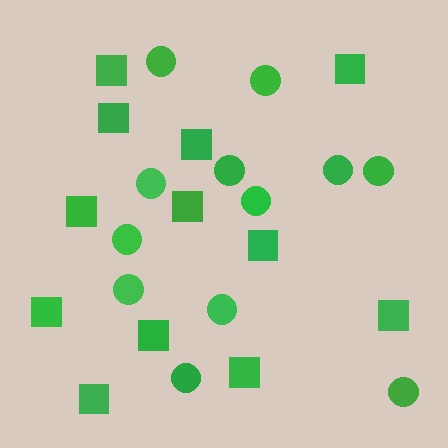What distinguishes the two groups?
There are 2 groups: one group of squares (12) and one group of circles (12).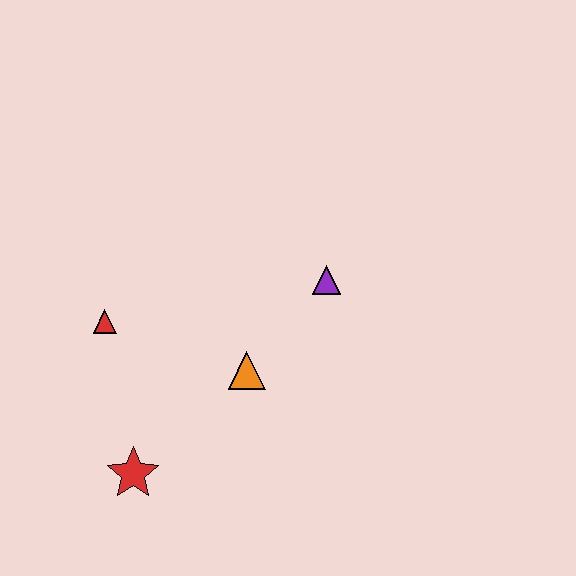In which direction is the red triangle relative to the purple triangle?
The red triangle is to the left of the purple triangle.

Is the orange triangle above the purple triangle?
No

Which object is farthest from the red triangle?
The purple triangle is farthest from the red triangle.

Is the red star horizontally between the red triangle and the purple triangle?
Yes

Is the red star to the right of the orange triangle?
No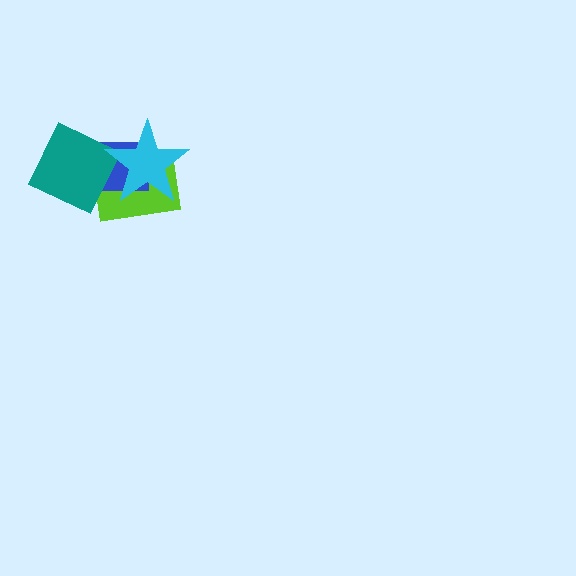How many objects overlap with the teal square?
2 objects overlap with the teal square.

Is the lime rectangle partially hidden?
Yes, it is partially covered by another shape.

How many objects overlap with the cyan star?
2 objects overlap with the cyan star.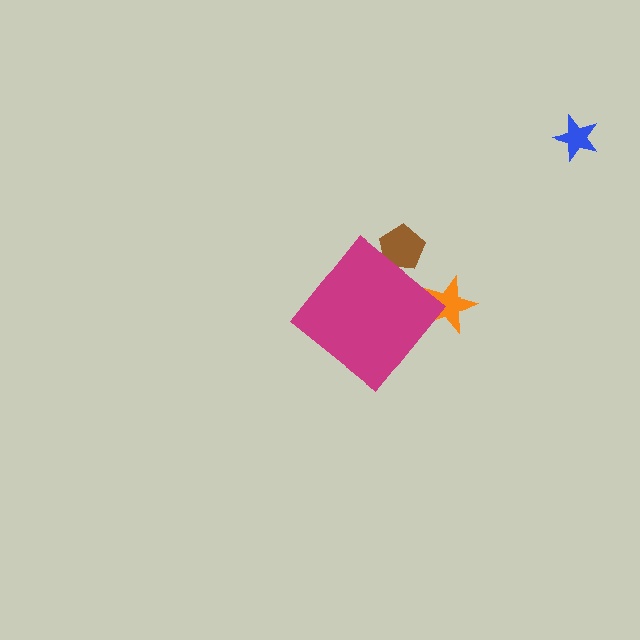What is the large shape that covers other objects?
A magenta diamond.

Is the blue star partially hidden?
No, the blue star is fully visible.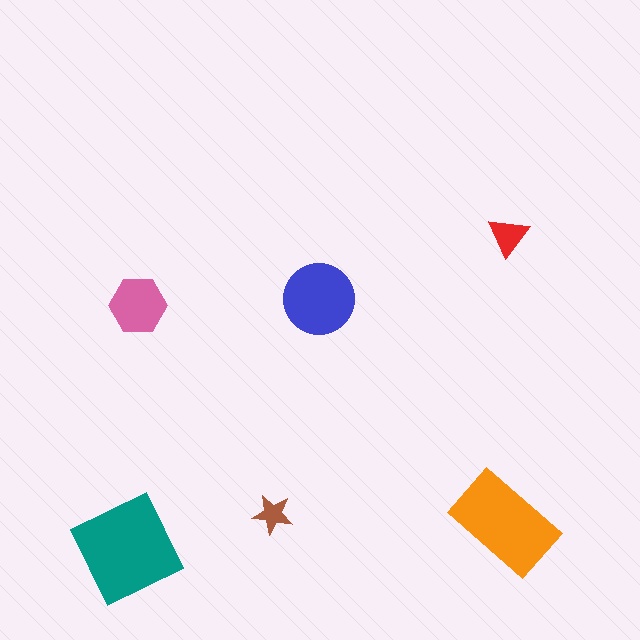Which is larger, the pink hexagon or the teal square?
The teal square.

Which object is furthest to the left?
The teal square is leftmost.